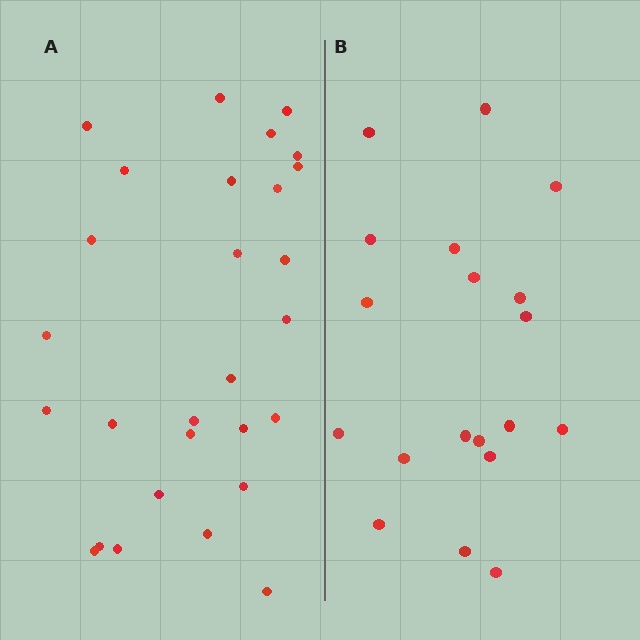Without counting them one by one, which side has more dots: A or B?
Region A (the left region) has more dots.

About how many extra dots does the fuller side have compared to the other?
Region A has roughly 8 or so more dots than region B.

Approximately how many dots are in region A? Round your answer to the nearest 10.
About 30 dots. (The exact count is 28, which rounds to 30.)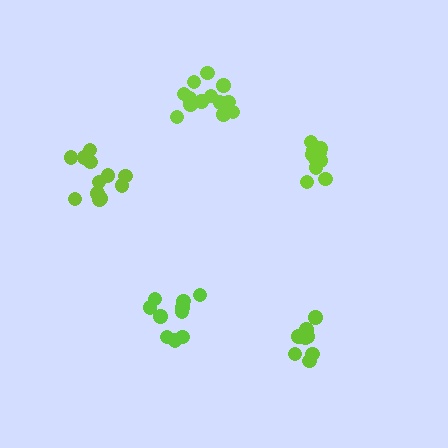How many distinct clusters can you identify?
There are 5 distinct clusters.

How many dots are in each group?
Group 1: 10 dots, Group 2: 11 dots, Group 3: 13 dots, Group 4: 8 dots, Group 5: 12 dots (54 total).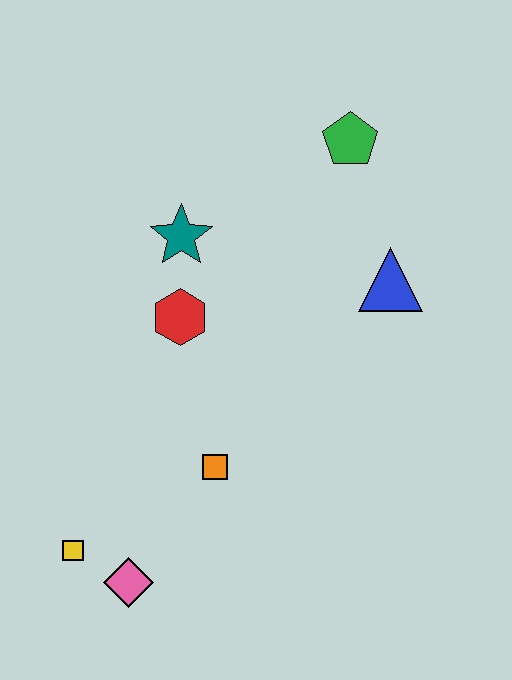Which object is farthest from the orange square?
The green pentagon is farthest from the orange square.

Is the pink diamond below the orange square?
Yes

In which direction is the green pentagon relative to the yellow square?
The green pentagon is above the yellow square.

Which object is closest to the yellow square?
The pink diamond is closest to the yellow square.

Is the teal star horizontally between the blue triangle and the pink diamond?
Yes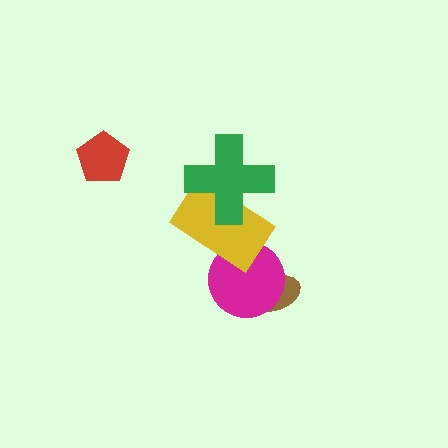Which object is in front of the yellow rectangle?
The green cross is in front of the yellow rectangle.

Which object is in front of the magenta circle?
The yellow rectangle is in front of the magenta circle.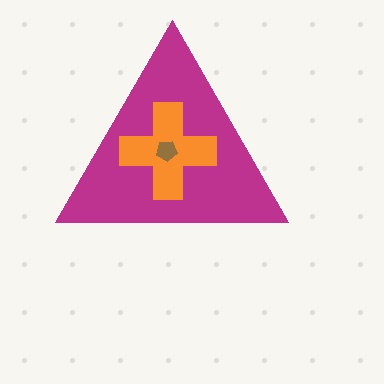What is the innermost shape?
The brown pentagon.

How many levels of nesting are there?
3.